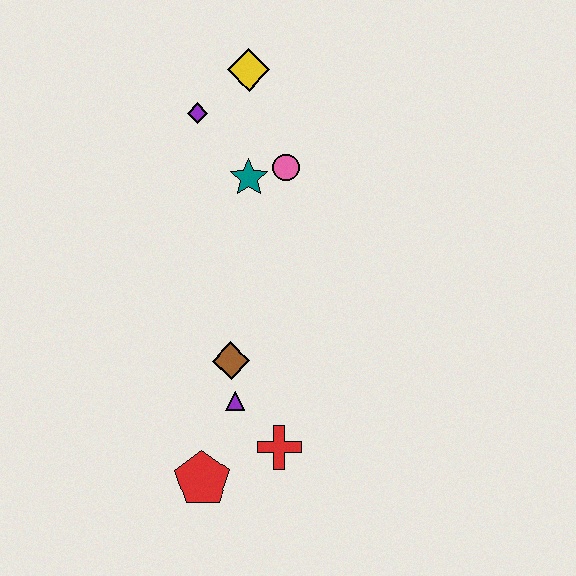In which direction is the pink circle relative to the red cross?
The pink circle is above the red cross.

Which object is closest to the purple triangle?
The brown diamond is closest to the purple triangle.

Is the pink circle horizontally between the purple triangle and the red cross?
No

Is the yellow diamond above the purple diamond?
Yes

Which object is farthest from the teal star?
The red pentagon is farthest from the teal star.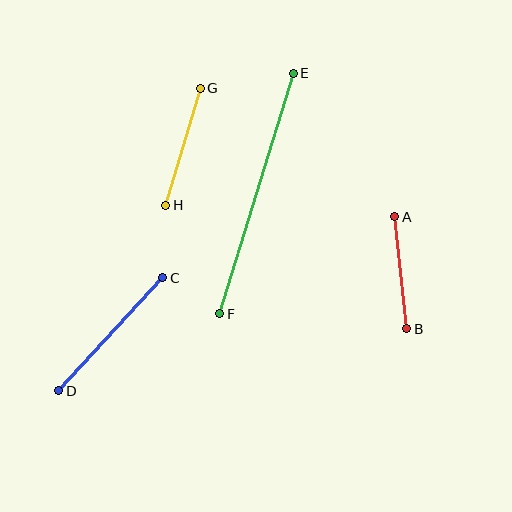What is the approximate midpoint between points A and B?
The midpoint is at approximately (401, 273) pixels.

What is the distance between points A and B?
The distance is approximately 113 pixels.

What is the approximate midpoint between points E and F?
The midpoint is at approximately (257, 193) pixels.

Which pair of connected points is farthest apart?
Points E and F are farthest apart.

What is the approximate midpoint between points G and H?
The midpoint is at approximately (183, 147) pixels.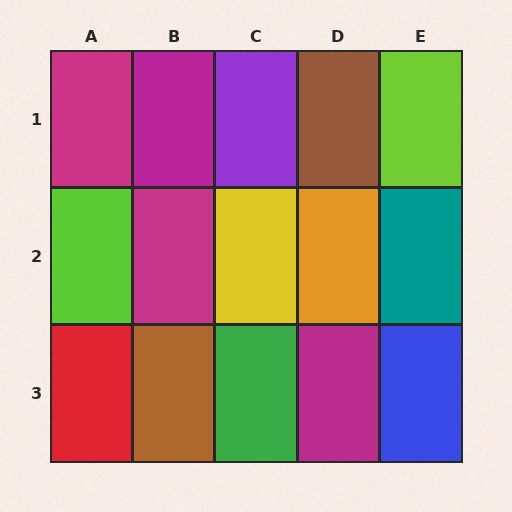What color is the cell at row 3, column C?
Green.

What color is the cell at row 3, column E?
Blue.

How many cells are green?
1 cell is green.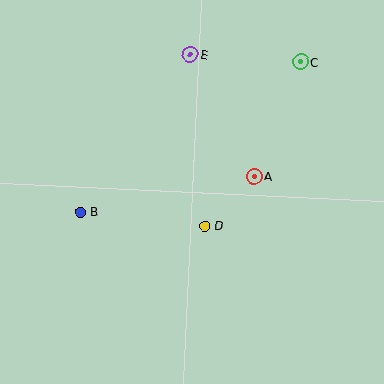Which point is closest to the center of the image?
Point D at (204, 226) is closest to the center.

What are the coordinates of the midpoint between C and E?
The midpoint between C and E is at (245, 58).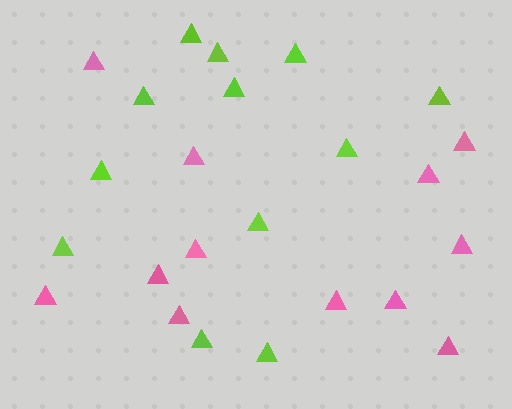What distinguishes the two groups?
There are 2 groups: one group of pink triangles (12) and one group of lime triangles (12).